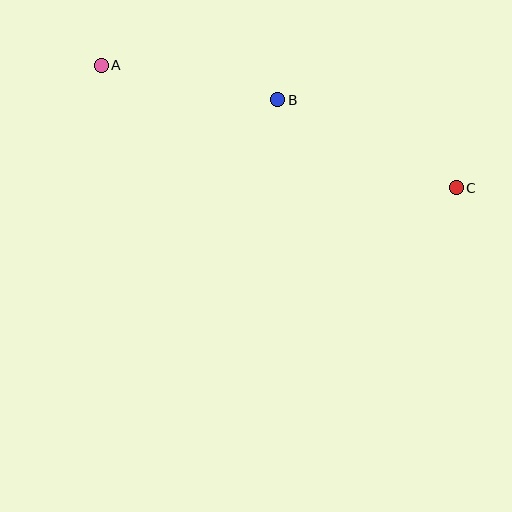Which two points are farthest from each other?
Points A and C are farthest from each other.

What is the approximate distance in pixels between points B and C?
The distance between B and C is approximately 199 pixels.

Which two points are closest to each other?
Points A and B are closest to each other.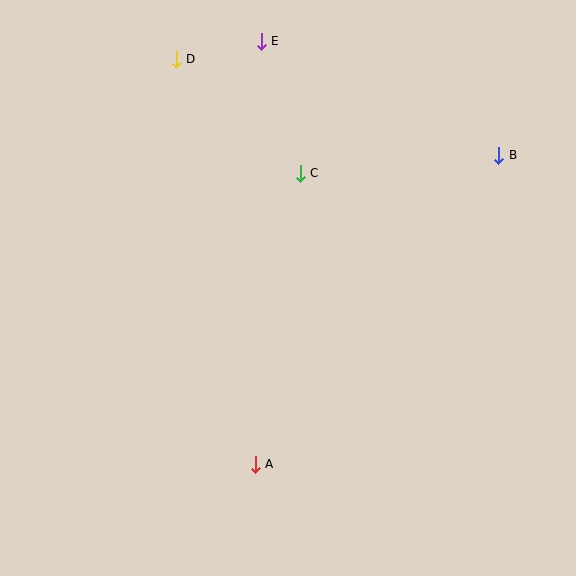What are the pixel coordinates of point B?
Point B is at (499, 155).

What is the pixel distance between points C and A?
The distance between C and A is 294 pixels.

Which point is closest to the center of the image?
Point C at (300, 173) is closest to the center.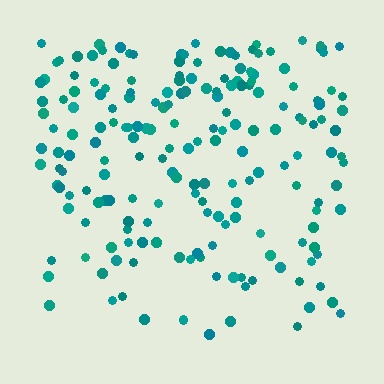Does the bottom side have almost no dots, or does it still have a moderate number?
Still a moderate number, just noticeably fewer than the top.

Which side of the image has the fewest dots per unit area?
The bottom.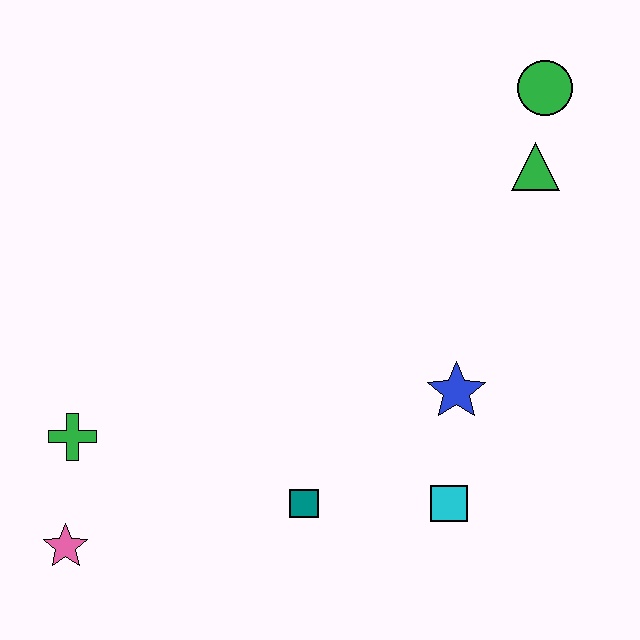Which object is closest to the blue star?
The cyan square is closest to the blue star.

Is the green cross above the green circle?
No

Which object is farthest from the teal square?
The green circle is farthest from the teal square.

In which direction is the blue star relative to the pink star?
The blue star is to the right of the pink star.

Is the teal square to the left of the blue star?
Yes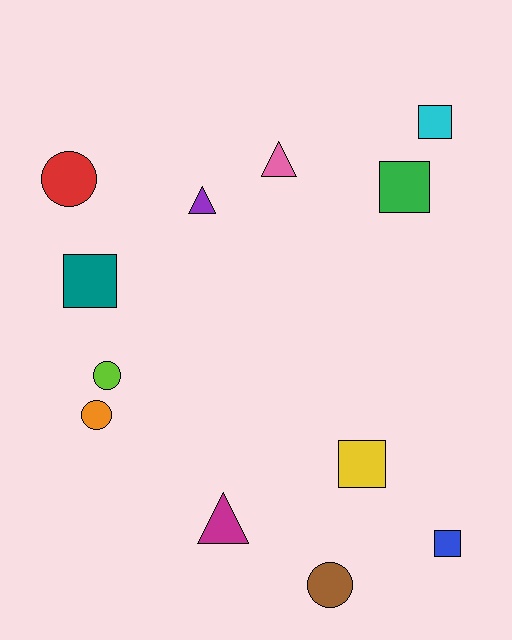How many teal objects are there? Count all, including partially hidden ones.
There is 1 teal object.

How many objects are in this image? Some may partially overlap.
There are 12 objects.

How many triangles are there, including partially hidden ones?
There are 3 triangles.